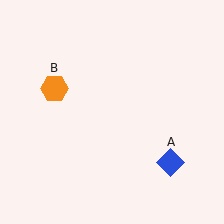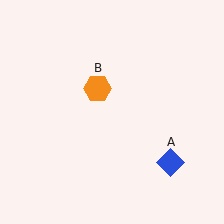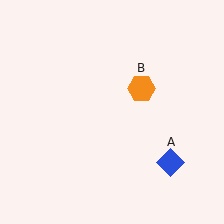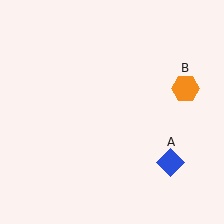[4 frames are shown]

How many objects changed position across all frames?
1 object changed position: orange hexagon (object B).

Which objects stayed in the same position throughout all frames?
Blue diamond (object A) remained stationary.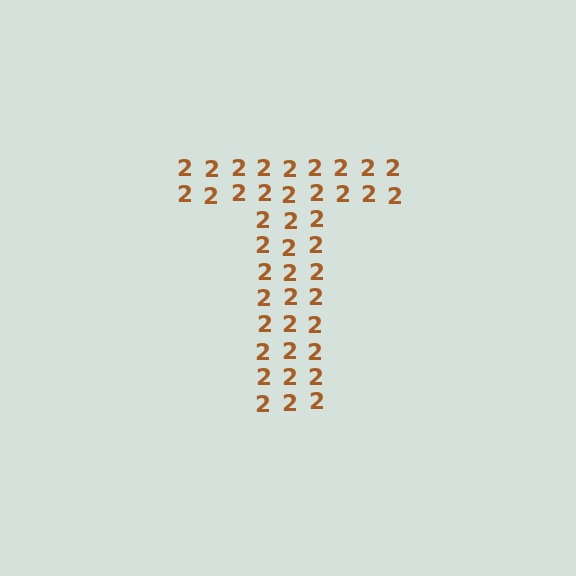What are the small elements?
The small elements are digit 2's.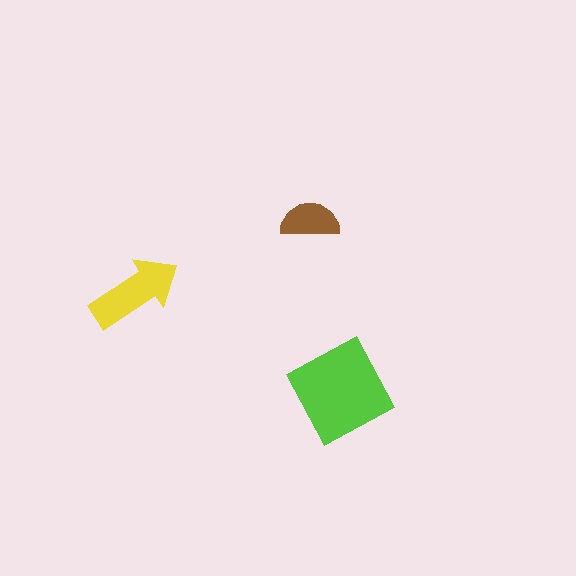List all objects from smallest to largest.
The brown semicircle, the yellow arrow, the lime diamond.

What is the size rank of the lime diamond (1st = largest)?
1st.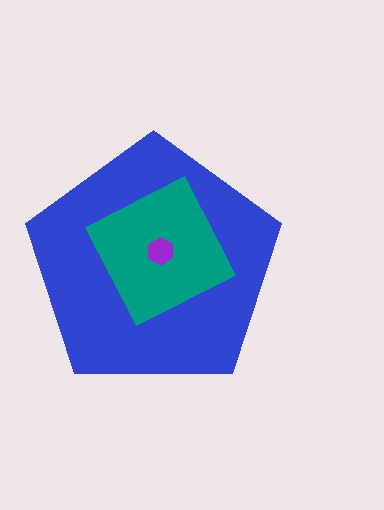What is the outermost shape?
The blue pentagon.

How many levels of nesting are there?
3.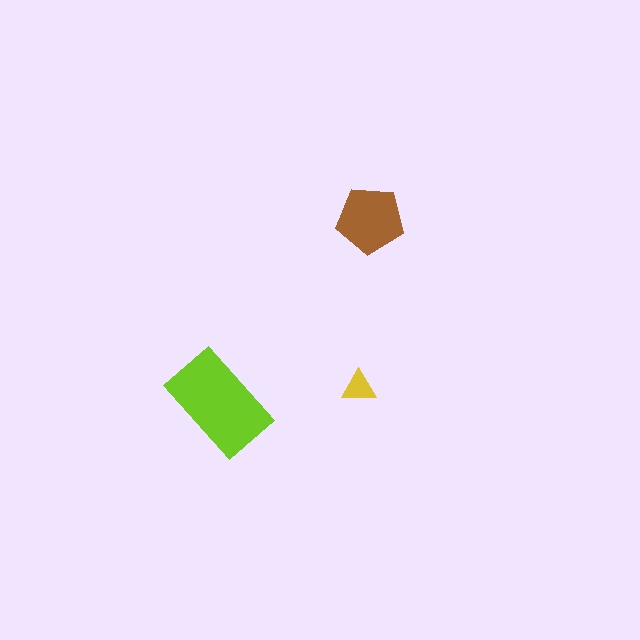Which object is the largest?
The lime rectangle.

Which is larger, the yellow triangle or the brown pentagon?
The brown pentagon.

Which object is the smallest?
The yellow triangle.